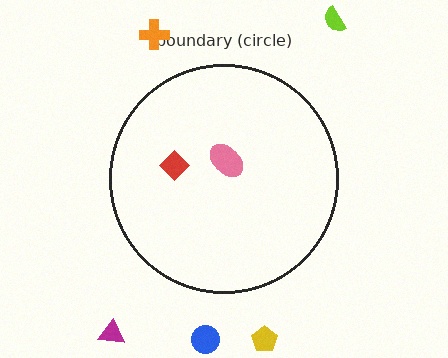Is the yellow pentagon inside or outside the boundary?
Outside.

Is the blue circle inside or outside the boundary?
Outside.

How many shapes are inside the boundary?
2 inside, 5 outside.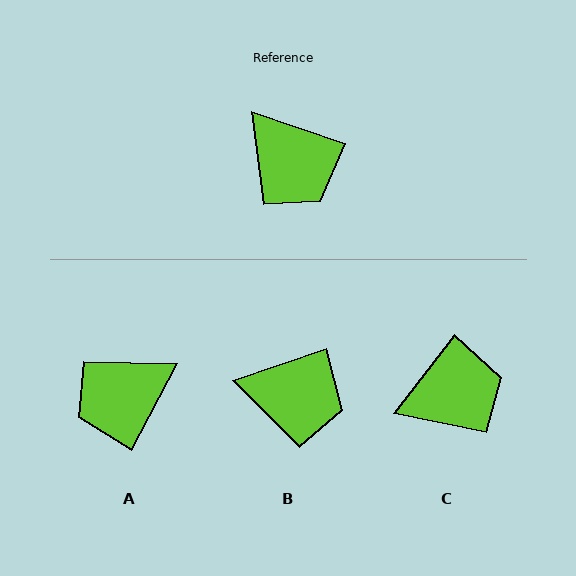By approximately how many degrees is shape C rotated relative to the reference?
Approximately 71 degrees counter-clockwise.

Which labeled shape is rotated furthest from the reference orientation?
A, about 98 degrees away.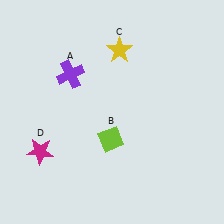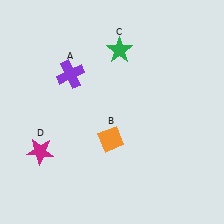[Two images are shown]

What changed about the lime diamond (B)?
In Image 1, B is lime. In Image 2, it changed to orange.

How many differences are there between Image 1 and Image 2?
There are 2 differences between the two images.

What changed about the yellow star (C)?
In Image 1, C is yellow. In Image 2, it changed to green.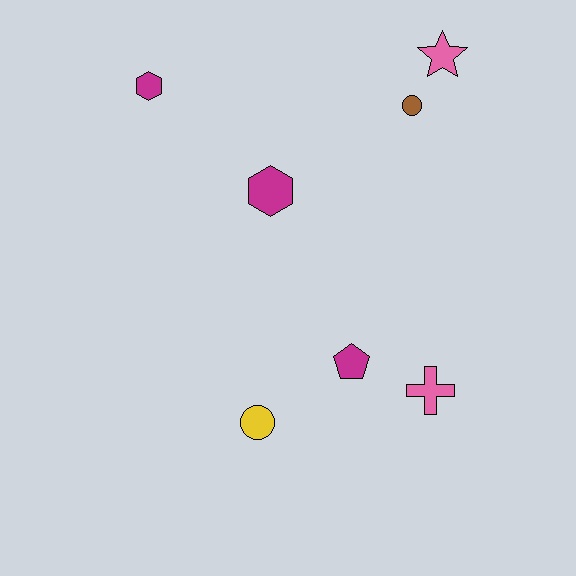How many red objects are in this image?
There are no red objects.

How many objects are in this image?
There are 7 objects.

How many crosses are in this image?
There is 1 cross.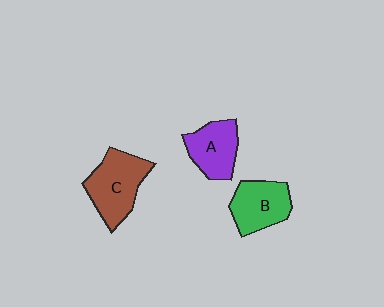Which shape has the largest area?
Shape C (brown).